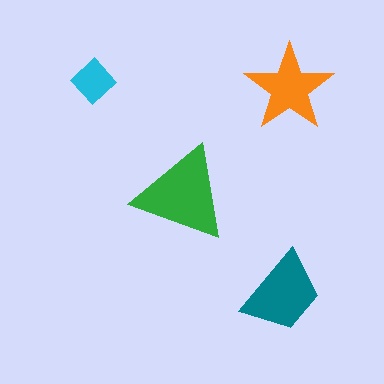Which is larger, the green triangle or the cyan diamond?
The green triangle.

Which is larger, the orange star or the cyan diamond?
The orange star.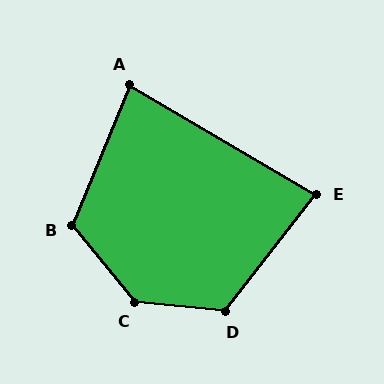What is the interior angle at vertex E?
Approximately 83 degrees (acute).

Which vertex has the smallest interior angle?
A, at approximately 82 degrees.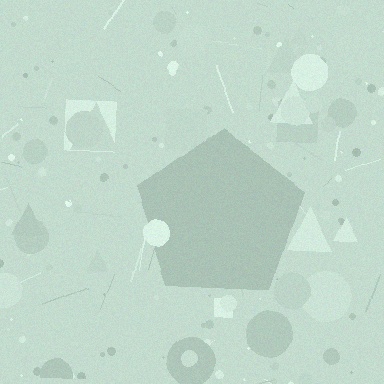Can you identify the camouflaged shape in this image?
The camouflaged shape is a pentagon.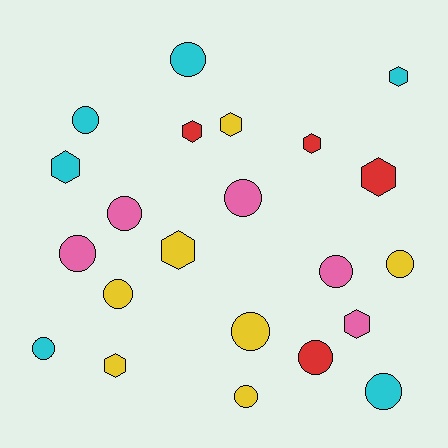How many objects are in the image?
There are 22 objects.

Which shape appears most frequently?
Circle, with 13 objects.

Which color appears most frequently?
Yellow, with 7 objects.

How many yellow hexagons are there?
There are 3 yellow hexagons.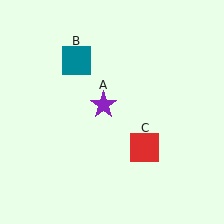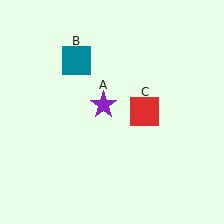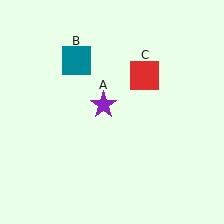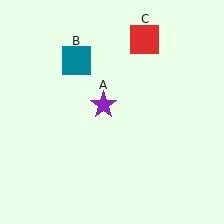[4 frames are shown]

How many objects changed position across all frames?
1 object changed position: red square (object C).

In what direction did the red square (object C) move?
The red square (object C) moved up.